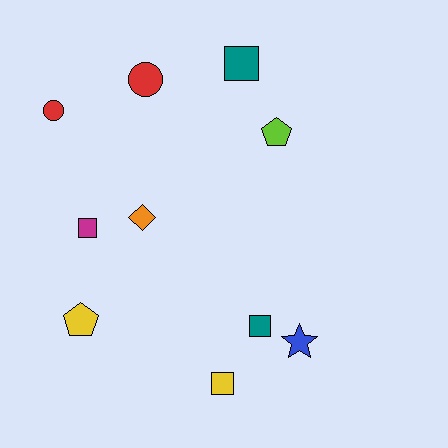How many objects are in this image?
There are 10 objects.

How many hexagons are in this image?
There are no hexagons.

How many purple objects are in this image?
There are no purple objects.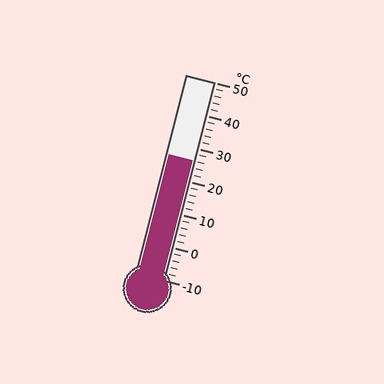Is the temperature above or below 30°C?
The temperature is below 30°C.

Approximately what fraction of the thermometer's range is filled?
The thermometer is filled to approximately 60% of its range.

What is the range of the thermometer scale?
The thermometer scale ranges from -10°C to 50°C.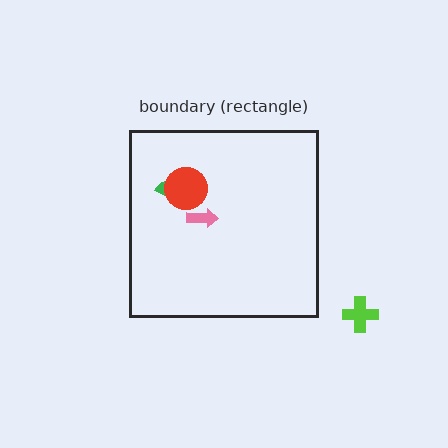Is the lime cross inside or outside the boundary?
Outside.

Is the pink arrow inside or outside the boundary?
Inside.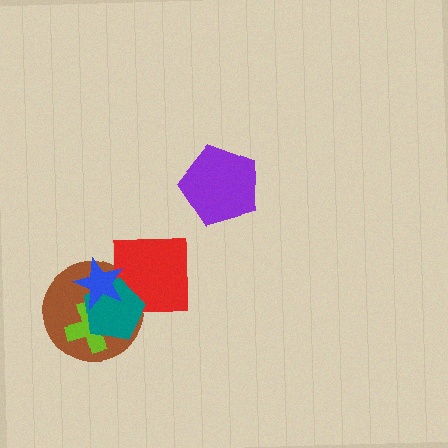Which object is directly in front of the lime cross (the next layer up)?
The teal pentagon is directly in front of the lime cross.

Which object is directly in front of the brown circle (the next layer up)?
The red square is directly in front of the brown circle.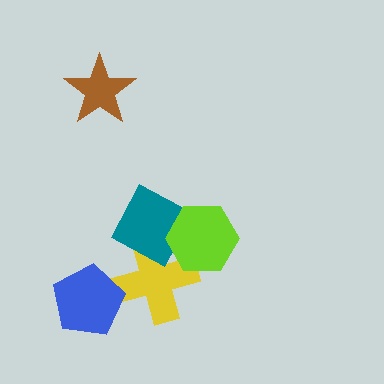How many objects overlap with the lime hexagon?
2 objects overlap with the lime hexagon.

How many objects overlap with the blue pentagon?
1 object overlaps with the blue pentagon.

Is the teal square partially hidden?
Yes, it is partially covered by another shape.